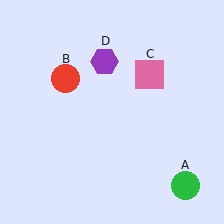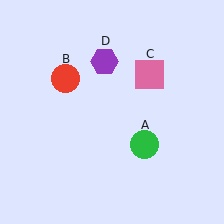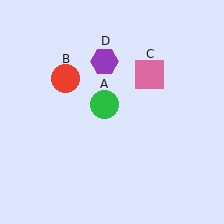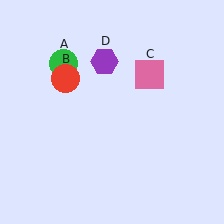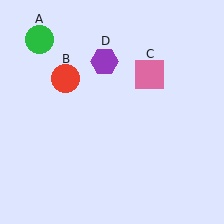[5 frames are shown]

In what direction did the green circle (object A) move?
The green circle (object A) moved up and to the left.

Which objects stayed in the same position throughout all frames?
Red circle (object B) and pink square (object C) and purple hexagon (object D) remained stationary.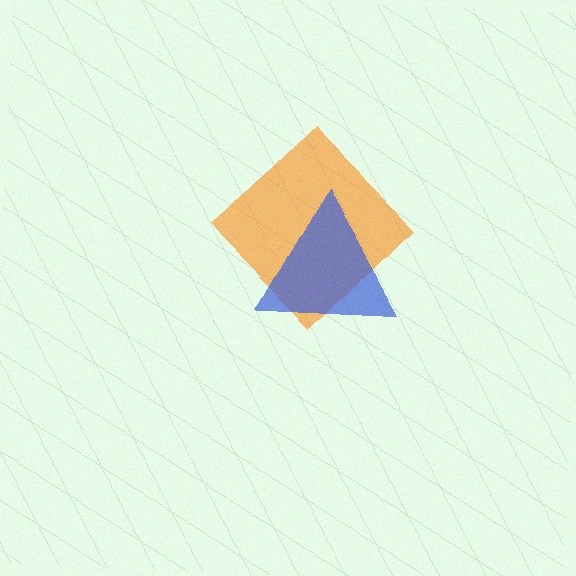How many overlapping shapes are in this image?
There are 2 overlapping shapes in the image.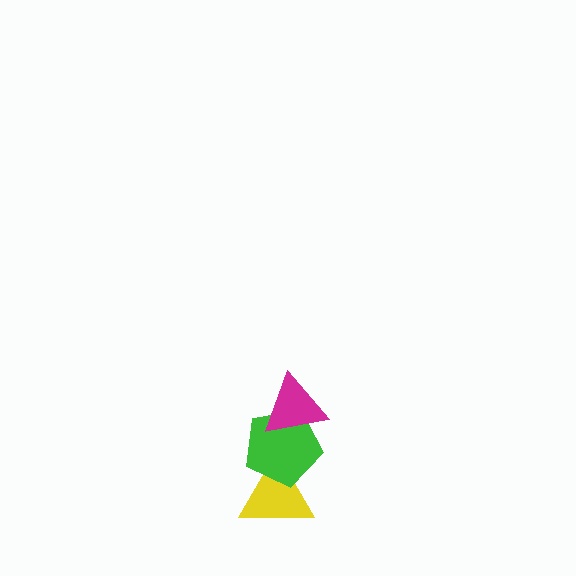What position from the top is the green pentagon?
The green pentagon is 2nd from the top.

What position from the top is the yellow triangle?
The yellow triangle is 3rd from the top.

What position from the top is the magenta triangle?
The magenta triangle is 1st from the top.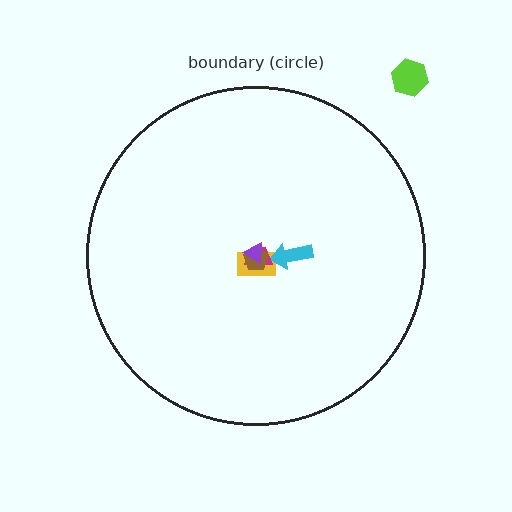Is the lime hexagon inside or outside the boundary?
Outside.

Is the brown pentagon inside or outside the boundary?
Inside.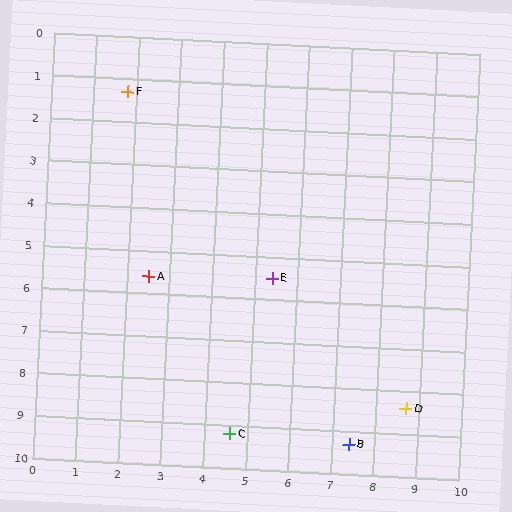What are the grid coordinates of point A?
Point A is at approximately (2.5, 5.6).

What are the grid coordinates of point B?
Point B is at approximately (7.4, 9.3).